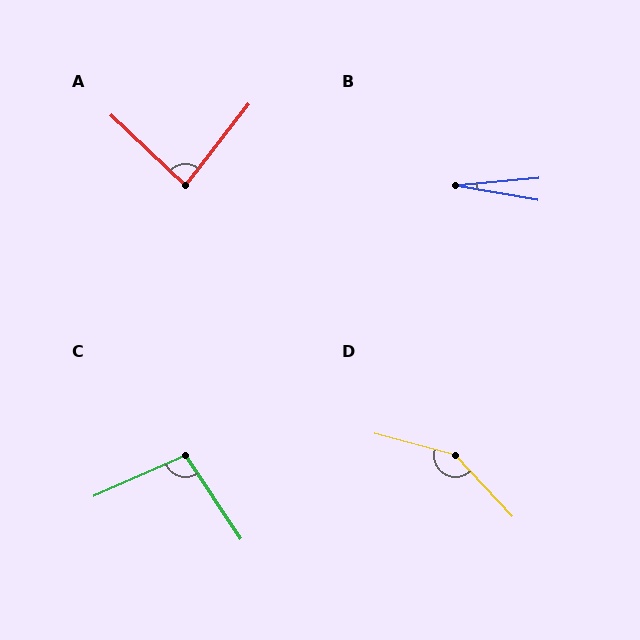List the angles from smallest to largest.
B (15°), A (84°), C (100°), D (148°).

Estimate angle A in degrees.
Approximately 84 degrees.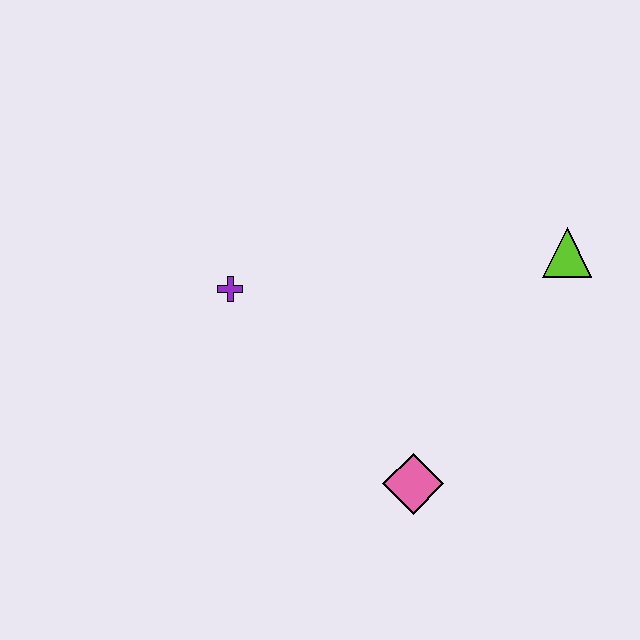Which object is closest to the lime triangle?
The pink diamond is closest to the lime triangle.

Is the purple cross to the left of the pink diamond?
Yes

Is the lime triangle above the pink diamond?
Yes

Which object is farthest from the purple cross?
The lime triangle is farthest from the purple cross.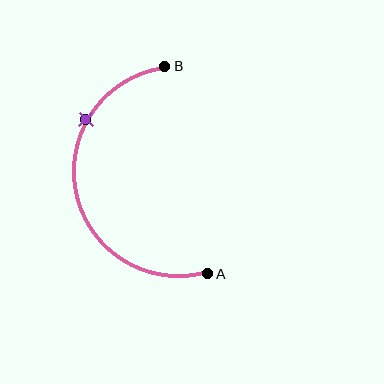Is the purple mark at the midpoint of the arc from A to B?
No. The purple mark lies on the arc but is closer to endpoint B. The arc midpoint would be at the point on the curve equidistant along the arc from both A and B.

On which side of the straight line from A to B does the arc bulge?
The arc bulges to the left of the straight line connecting A and B.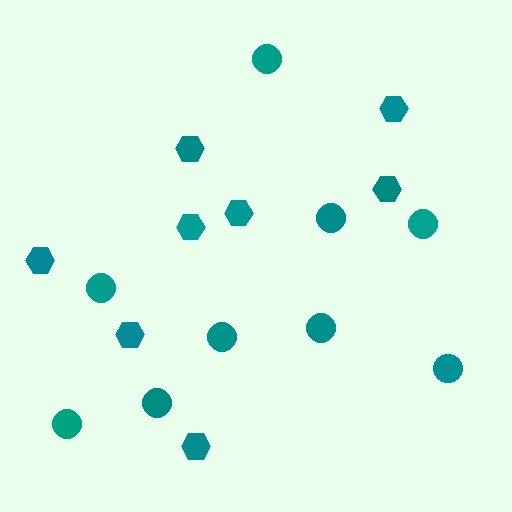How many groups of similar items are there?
There are 2 groups: one group of hexagons (8) and one group of circles (9).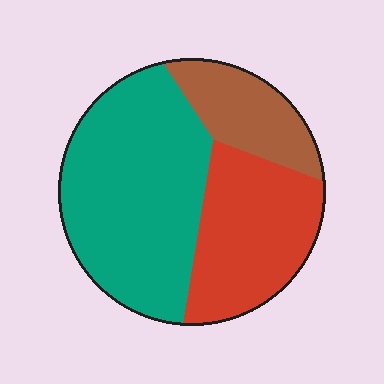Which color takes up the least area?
Brown, at roughly 20%.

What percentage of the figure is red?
Red takes up about one third (1/3) of the figure.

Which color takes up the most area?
Teal, at roughly 50%.